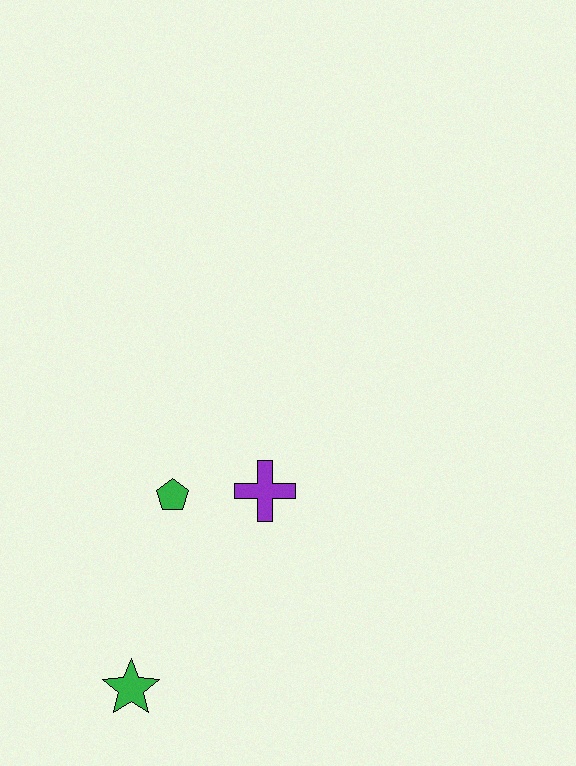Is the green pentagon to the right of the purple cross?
No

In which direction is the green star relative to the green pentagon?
The green star is below the green pentagon.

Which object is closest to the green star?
The green pentagon is closest to the green star.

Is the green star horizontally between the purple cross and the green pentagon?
No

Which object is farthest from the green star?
The purple cross is farthest from the green star.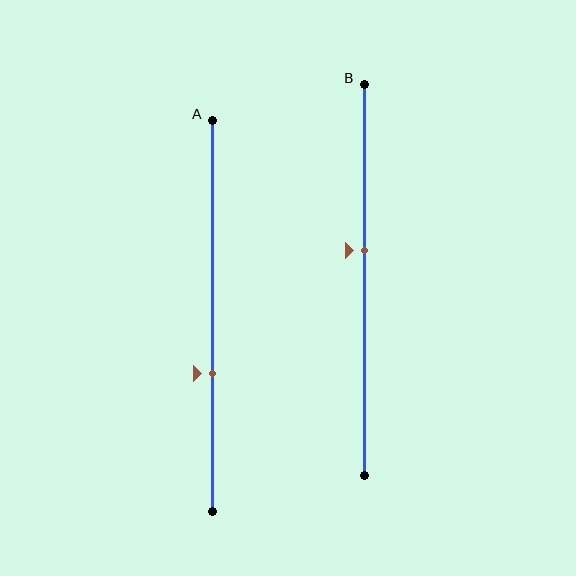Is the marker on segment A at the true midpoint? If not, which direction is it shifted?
No, the marker on segment A is shifted downward by about 15% of the segment length.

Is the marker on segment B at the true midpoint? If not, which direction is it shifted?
No, the marker on segment B is shifted upward by about 8% of the segment length.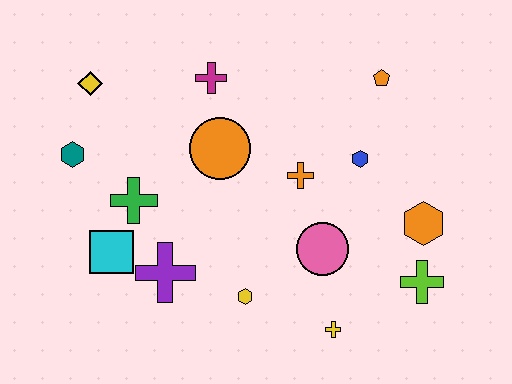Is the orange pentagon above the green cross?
Yes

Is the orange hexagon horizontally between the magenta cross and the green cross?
No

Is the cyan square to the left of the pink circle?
Yes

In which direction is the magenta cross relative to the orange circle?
The magenta cross is above the orange circle.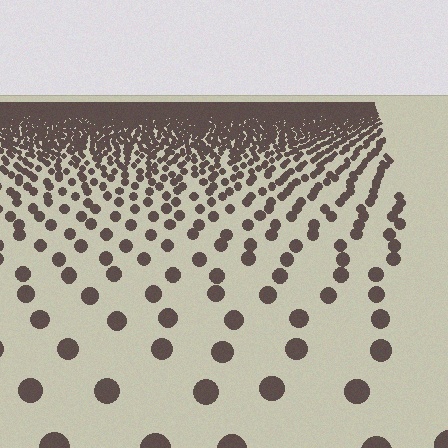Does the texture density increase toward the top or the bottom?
Density increases toward the top.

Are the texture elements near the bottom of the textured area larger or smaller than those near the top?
Larger. Near the bottom, elements are closer to the viewer and appear at a bigger on-screen size.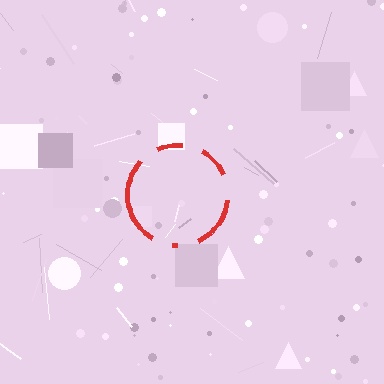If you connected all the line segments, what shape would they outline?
They would outline a circle.